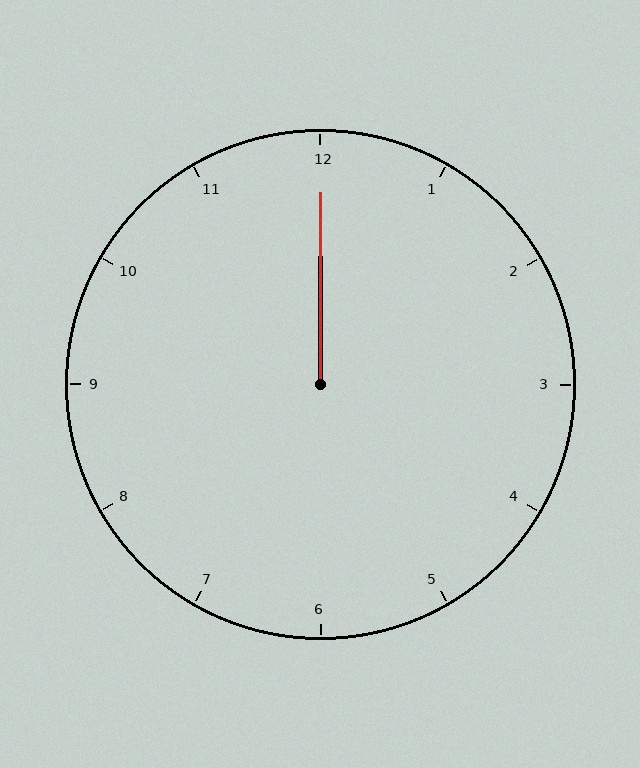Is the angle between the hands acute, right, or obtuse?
It is acute.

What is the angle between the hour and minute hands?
Approximately 0 degrees.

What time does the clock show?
12:00.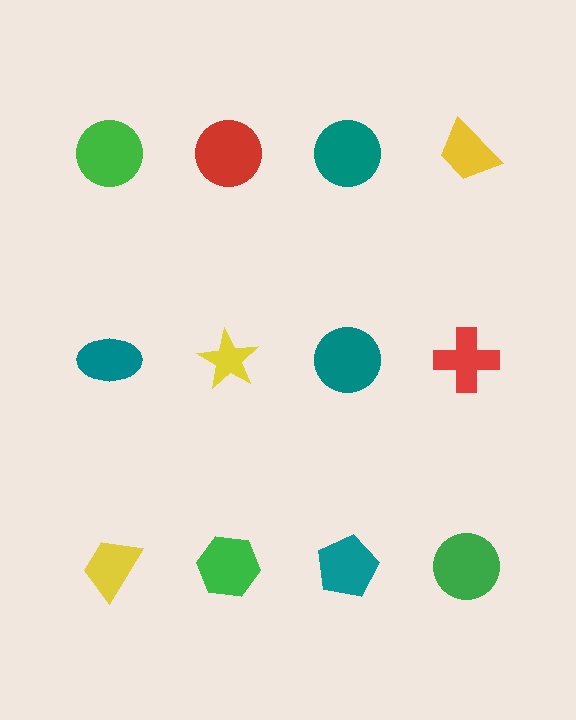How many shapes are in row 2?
4 shapes.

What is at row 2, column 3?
A teal circle.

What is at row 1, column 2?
A red circle.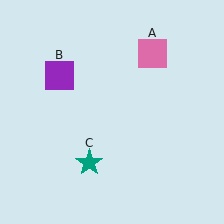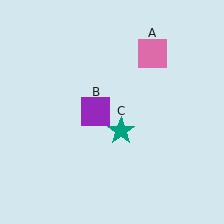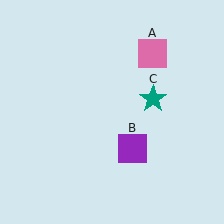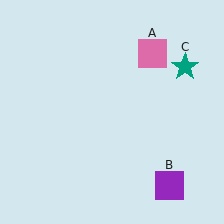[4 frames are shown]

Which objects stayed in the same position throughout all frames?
Pink square (object A) remained stationary.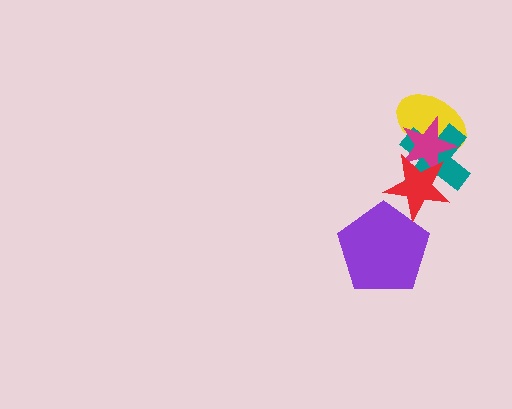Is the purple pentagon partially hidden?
Yes, it is partially covered by another shape.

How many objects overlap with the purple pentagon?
1 object overlaps with the purple pentagon.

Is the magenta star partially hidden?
Yes, it is partially covered by another shape.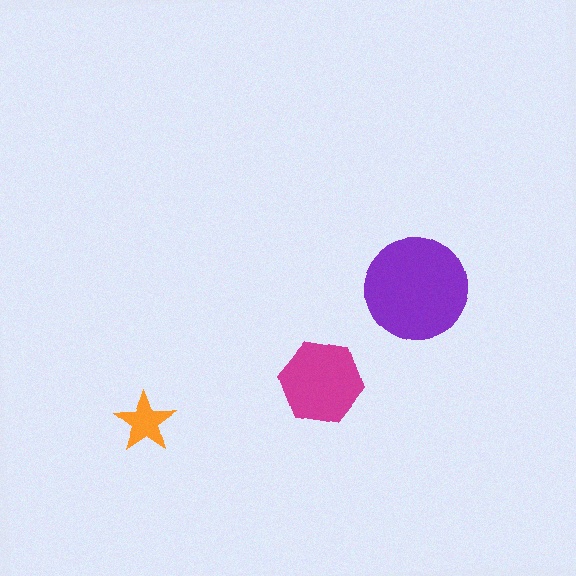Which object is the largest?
The purple circle.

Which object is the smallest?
The orange star.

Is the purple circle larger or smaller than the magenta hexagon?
Larger.